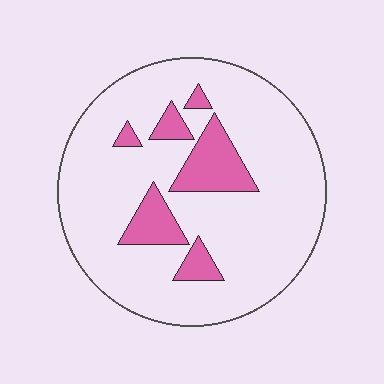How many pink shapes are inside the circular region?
6.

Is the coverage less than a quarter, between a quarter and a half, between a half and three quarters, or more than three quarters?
Less than a quarter.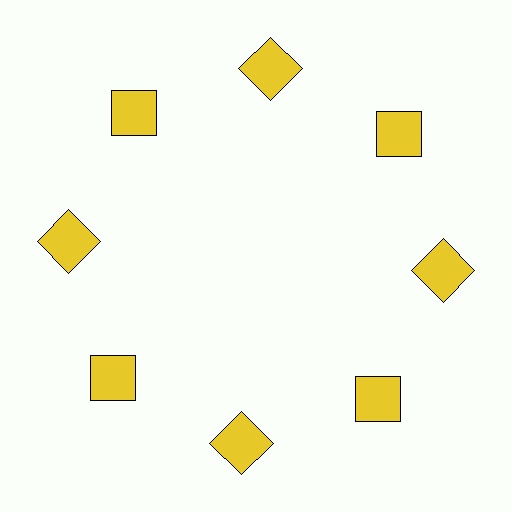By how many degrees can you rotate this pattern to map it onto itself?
The pattern maps onto itself every 45 degrees of rotation.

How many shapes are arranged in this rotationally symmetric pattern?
There are 8 shapes, arranged in 8 groups of 1.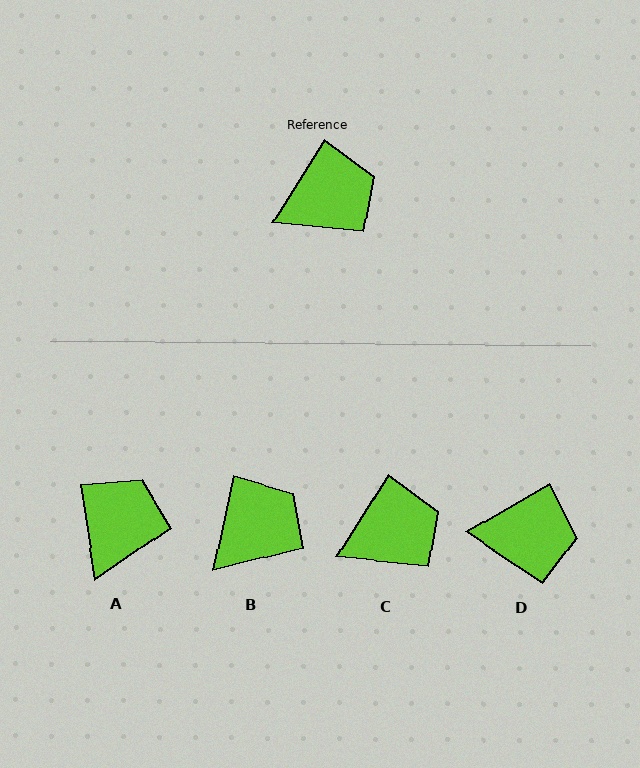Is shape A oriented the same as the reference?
No, it is off by about 41 degrees.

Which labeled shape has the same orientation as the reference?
C.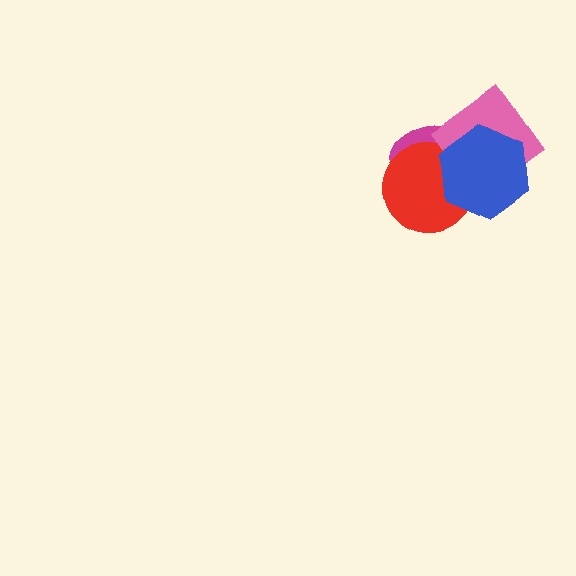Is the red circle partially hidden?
Yes, it is partially covered by another shape.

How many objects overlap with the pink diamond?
3 objects overlap with the pink diamond.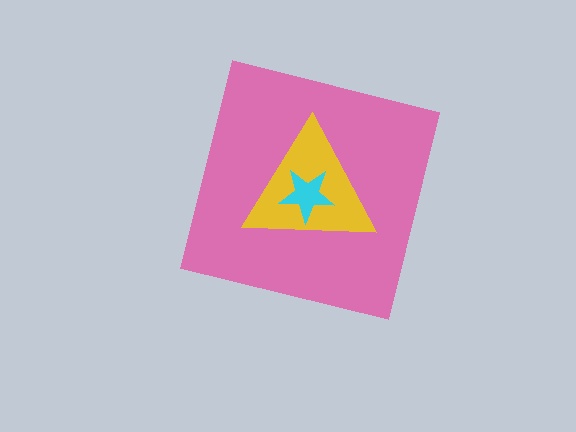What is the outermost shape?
The pink square.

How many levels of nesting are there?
3.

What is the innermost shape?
The cyan star.